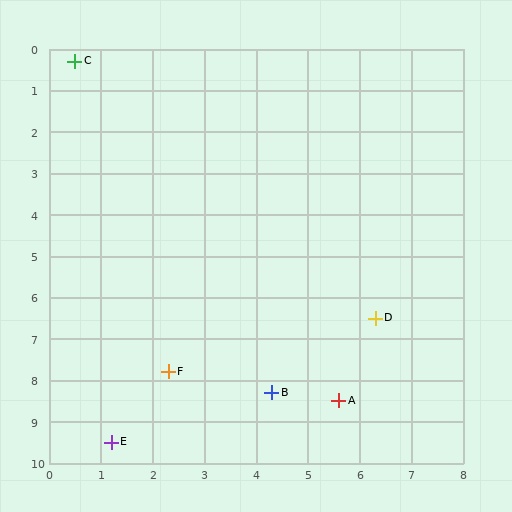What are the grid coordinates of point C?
Point C is at approximately (0.5, 0.3).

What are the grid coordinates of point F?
Point F is at approximately (2.3, 7.8).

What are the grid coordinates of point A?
Point A is at approximately (5.6, 8.5).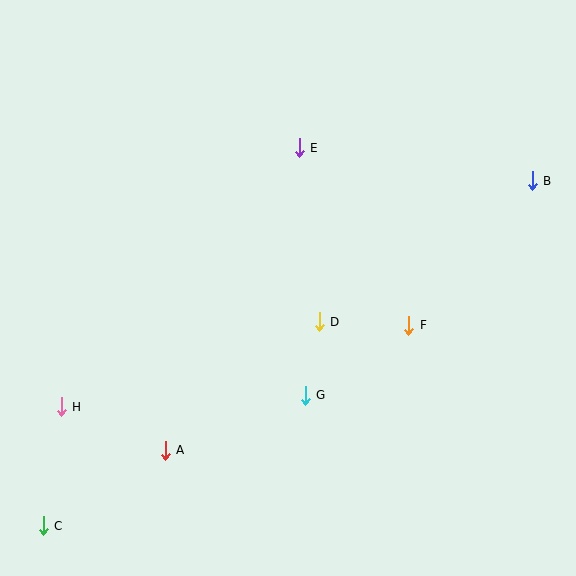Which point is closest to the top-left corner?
Point E is closest to the top-left corner.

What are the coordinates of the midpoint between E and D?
The midpoint between E and D is at (309, 235).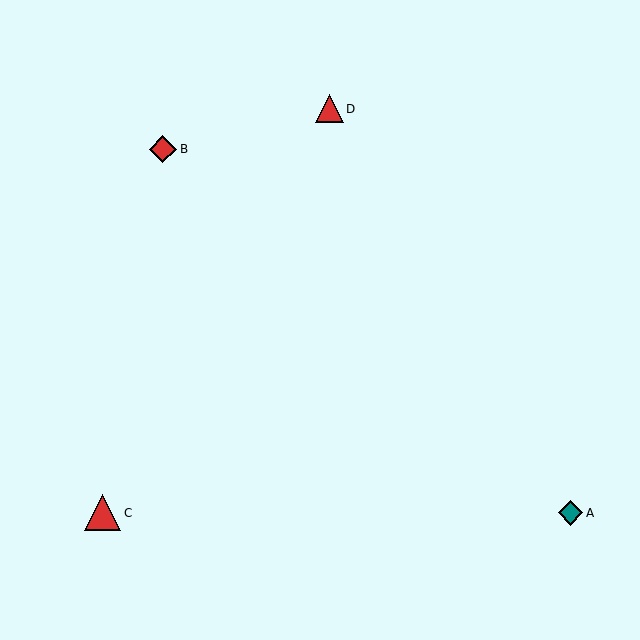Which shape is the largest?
The red triangle (labeled C) is the largest.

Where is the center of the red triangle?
The center of the red triangle is at (329, 109).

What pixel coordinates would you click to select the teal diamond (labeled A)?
Click at (571, 513) to select the teal diamond A.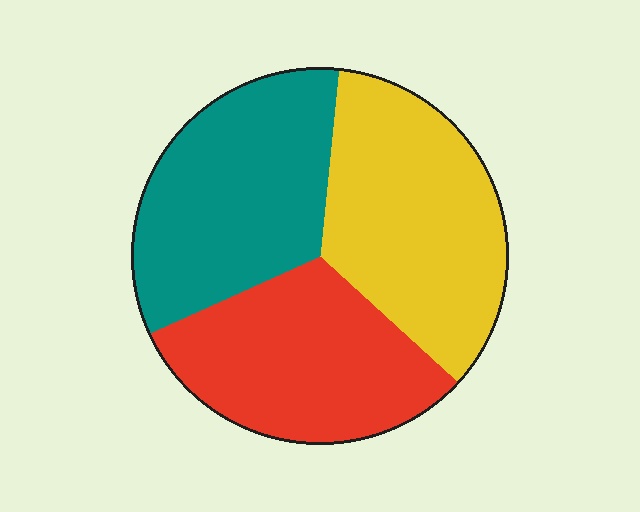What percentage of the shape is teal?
Teal takes up about one third (1/3) of the shape.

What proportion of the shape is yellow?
Yellow takes up about one third (1/3) of the shape.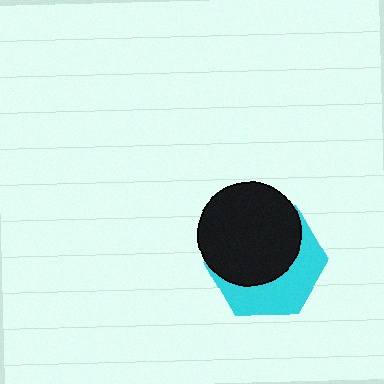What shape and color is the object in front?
The object in front is a black circle.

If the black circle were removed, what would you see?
You would see the complete cyan hexagon.